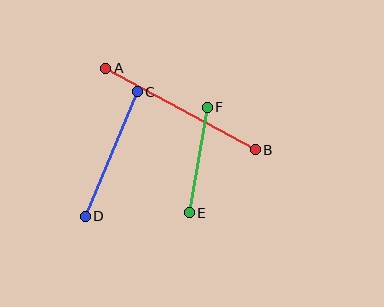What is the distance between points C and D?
The distance is approximately 135 pixels.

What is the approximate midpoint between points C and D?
The midpoint is at approximately (111, 154) pixels.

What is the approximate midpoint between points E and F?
The midpoint is at approximately (198, 160) pixels.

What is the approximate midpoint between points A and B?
The midpoint is at approximately (180, 109) pixels.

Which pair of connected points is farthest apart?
Points A and B are farthest apart.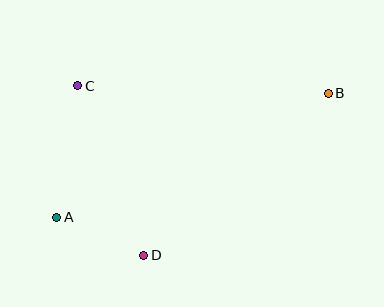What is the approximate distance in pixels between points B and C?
The distance between B and C is approximately 250 pixels.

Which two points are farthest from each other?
Points A and B are farthest from each other.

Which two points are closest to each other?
Points A and D are closest to each other.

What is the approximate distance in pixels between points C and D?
The distance between C and D is approximately 182 pixels.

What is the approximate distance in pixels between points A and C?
The distance between A and C is approximately 133 pixels.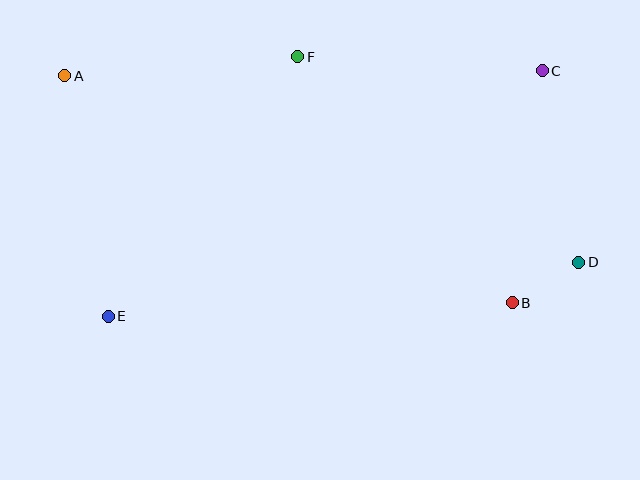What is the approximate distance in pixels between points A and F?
The distance between A and F is approximately 234 pixels.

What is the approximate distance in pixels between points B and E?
The distance between B and E is approximately 404 pixels.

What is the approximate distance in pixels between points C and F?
The distance between C and F is approximately 245 pixels.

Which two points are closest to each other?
Points B and D are closest to each other.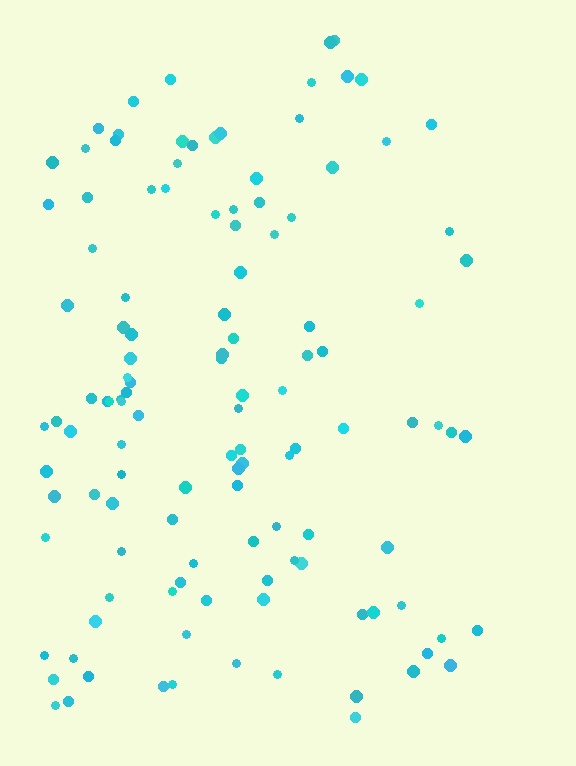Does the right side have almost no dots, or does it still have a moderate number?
Still a moderate number, just noticeably fewer than the left.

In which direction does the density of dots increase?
From right to left, with the left side densest.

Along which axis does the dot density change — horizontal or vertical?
Horizontal.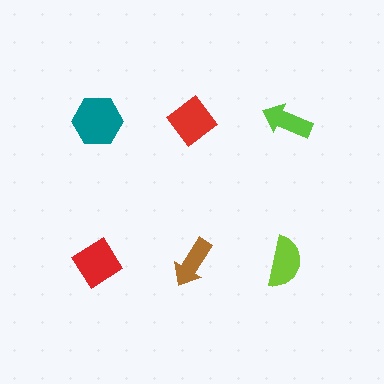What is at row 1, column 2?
A red diamond.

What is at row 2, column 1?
A red diamond.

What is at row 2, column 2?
A brown arrow.